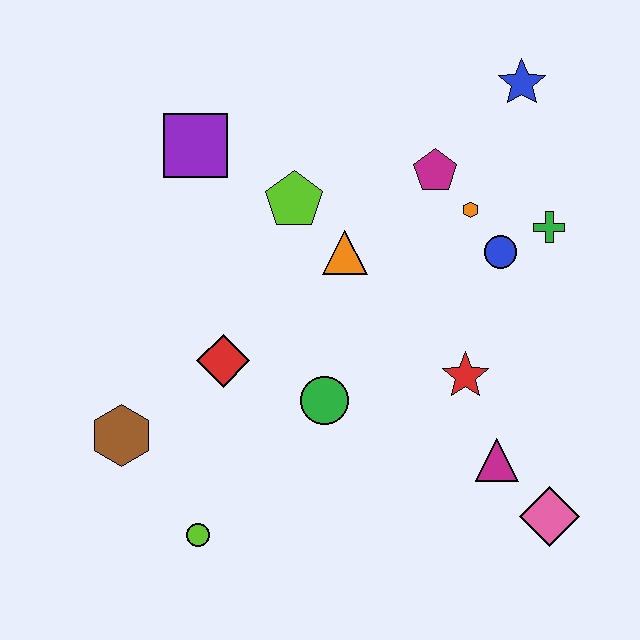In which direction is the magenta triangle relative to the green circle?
The magenta triangle is to the right of the green circle.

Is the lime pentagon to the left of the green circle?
Yes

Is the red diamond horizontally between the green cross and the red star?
No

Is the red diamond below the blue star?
Yes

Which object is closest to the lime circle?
The brown hexagon is closest to the lime circle.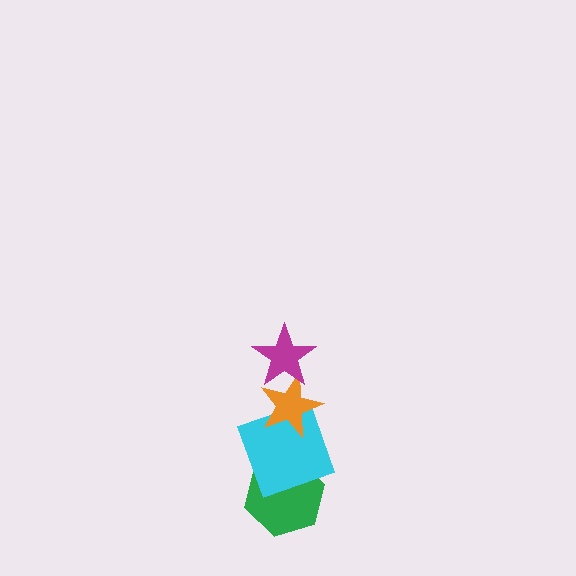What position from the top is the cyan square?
The cyan square is 3rd from the top.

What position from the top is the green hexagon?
The green hexagon is 4th from the top.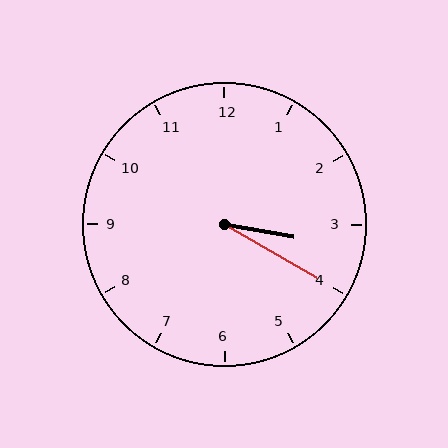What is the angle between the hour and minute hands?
Approximately 20 degrees.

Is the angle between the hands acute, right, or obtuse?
It is acute.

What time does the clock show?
3:20.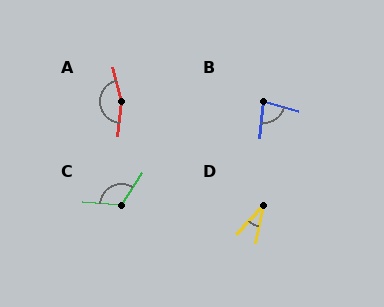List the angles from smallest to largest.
D (30°), B (80°), C (119°), A (161°).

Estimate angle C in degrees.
Approximately 119 degrees.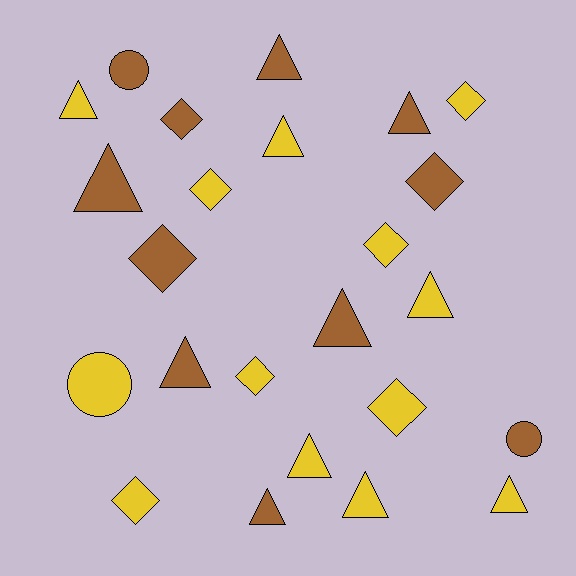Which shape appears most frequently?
Triangle, with 12 objects.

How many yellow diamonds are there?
There are 6 yellow diamonds.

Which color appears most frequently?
Yellow, with 13 objects.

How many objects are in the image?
There are 24 objects.